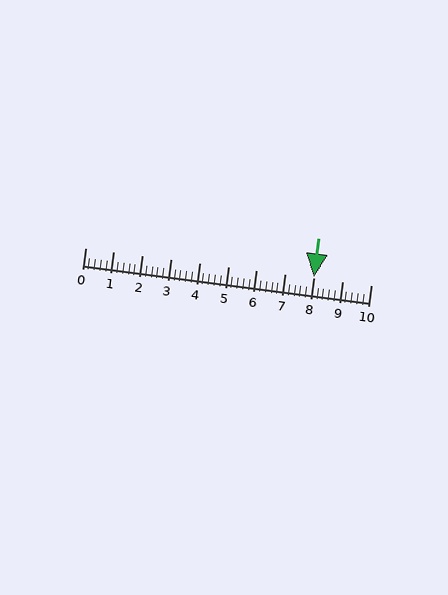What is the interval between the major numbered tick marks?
The major tick marks are spaced 1 units apart.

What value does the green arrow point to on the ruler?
The green arrow points to approximately 8.0.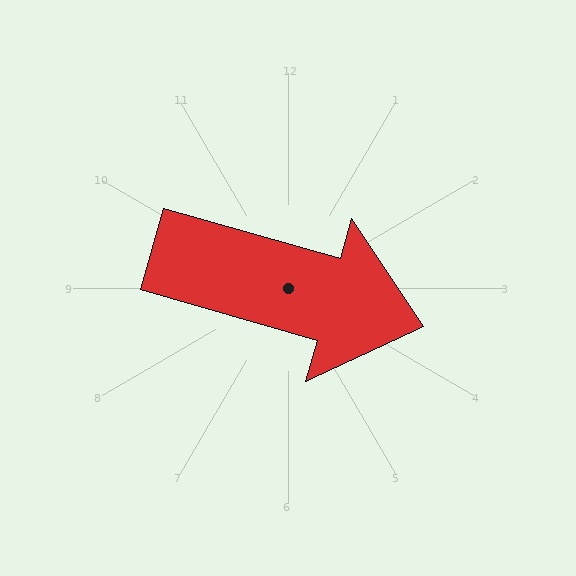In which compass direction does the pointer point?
East.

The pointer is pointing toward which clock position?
Roughly 4 o'clock.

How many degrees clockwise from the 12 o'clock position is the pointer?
Approximately 106 degrees.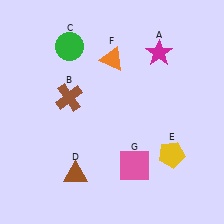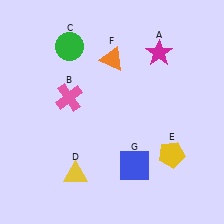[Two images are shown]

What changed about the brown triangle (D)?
In Image 1, D is brown. In Image 2, it changed to yellow.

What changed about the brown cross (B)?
In Image 1, B is brown. In Image 2, it changed to pink.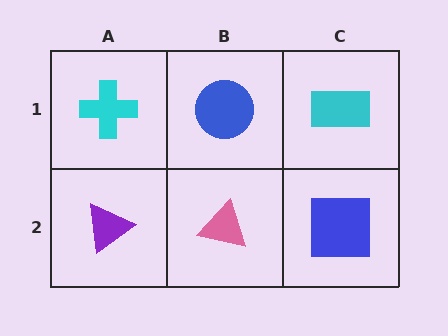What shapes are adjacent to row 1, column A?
A purple triangle (row 2, column A), a blue circle (row 1, column B).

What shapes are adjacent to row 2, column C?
A cyan rectangle (row 1, column C), a pink triangle (row 2, column B).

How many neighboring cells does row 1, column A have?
2.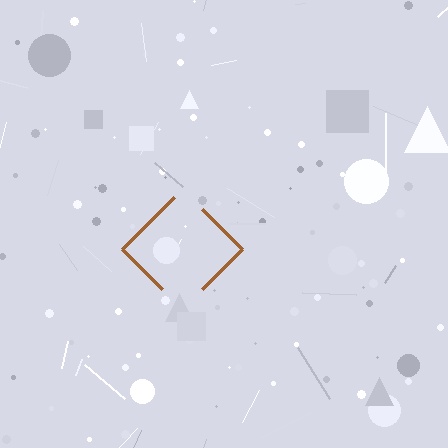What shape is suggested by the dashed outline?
The dashed outline suggests a diamond.